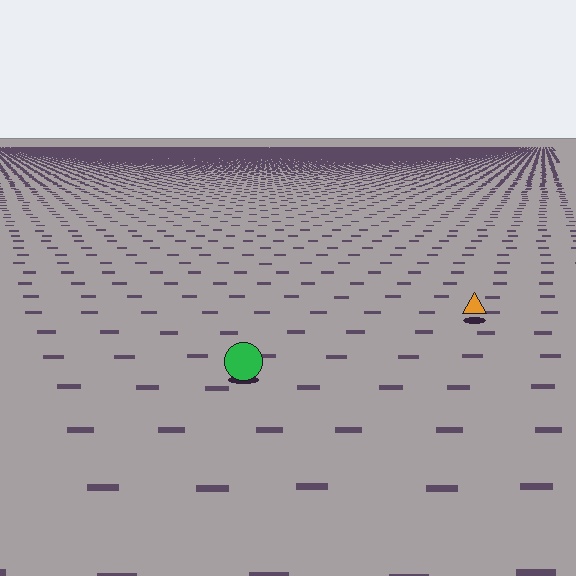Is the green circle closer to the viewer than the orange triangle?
Yes. The green circle is closer — you can tell from the texture gradient: the ground texture is coarser near it.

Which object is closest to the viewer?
The green circle is closest. The texture marks near it are larger and more spread out.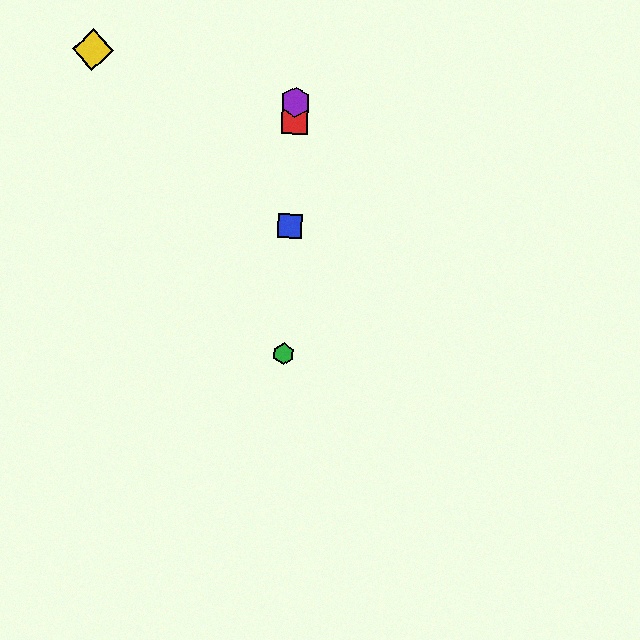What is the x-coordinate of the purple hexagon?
The purple hexagon is at x≈295.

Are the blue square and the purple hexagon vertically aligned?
Yes, both are at x≈290.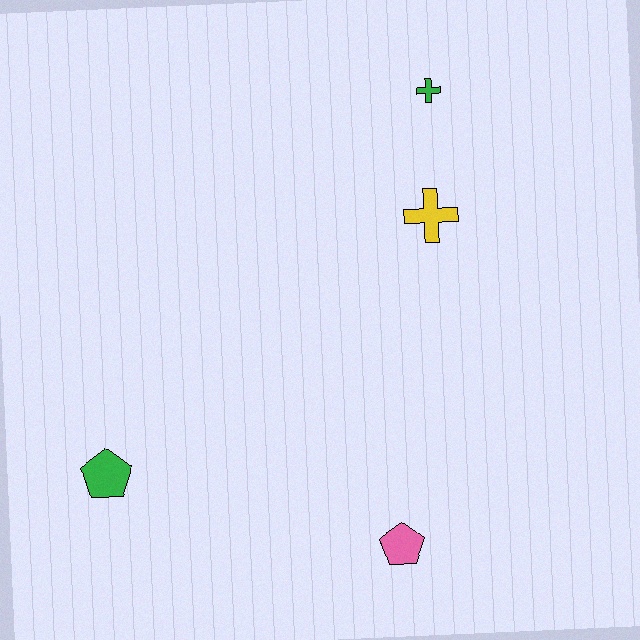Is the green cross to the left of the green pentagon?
No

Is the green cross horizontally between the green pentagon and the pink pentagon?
No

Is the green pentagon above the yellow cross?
No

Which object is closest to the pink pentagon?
The green pentagon is closest to the pink pentagon.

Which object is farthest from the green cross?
The green pentagon is farthest from the green cross.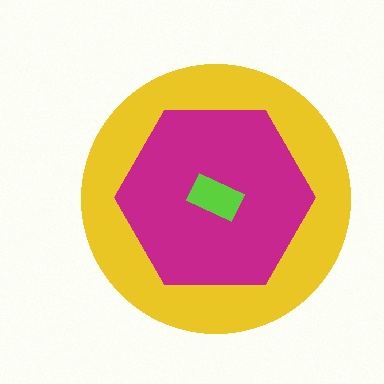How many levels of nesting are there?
3.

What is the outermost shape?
The yellow circle.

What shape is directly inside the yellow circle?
The magenta hexagon.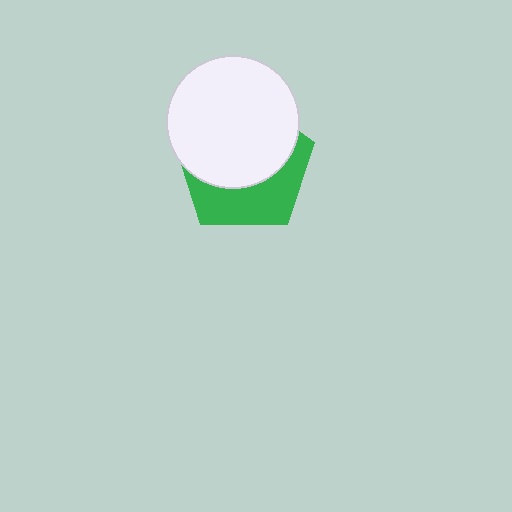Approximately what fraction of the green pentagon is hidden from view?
Roughly 60% of the green pentagon is hidden behind the white circle.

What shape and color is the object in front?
The object in front is a white circle.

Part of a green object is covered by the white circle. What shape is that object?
It is a pentagon.